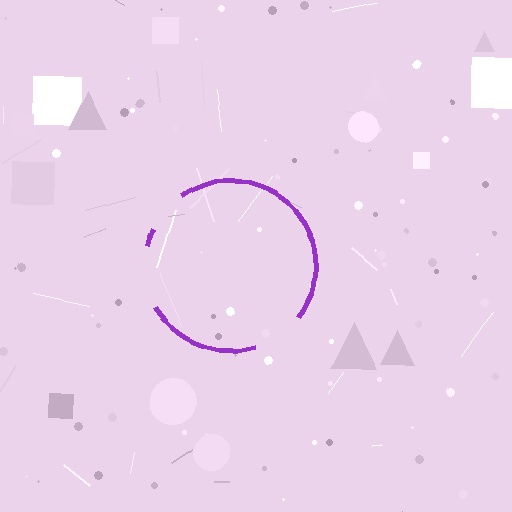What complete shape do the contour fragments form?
The contour fragments form a circle.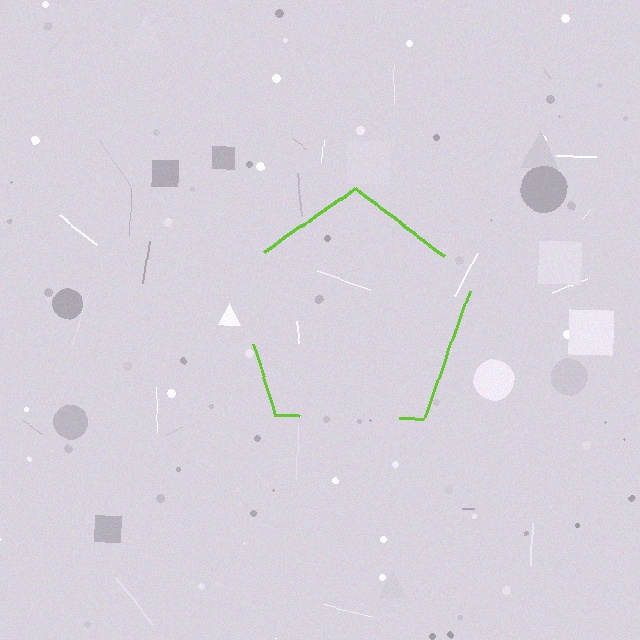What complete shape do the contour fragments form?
The contour fragments form a pentagon.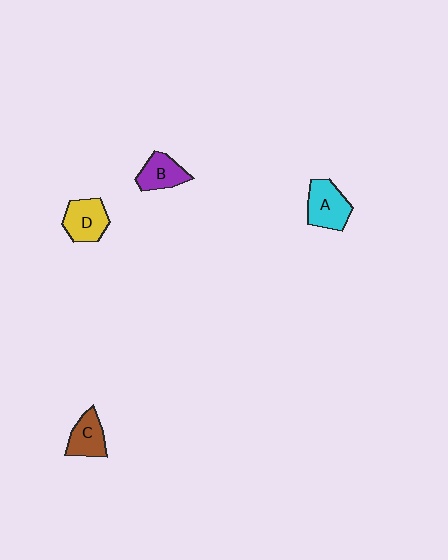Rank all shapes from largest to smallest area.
From largest to smallest: A (cyan), D (yellow), B (purple), C (brown).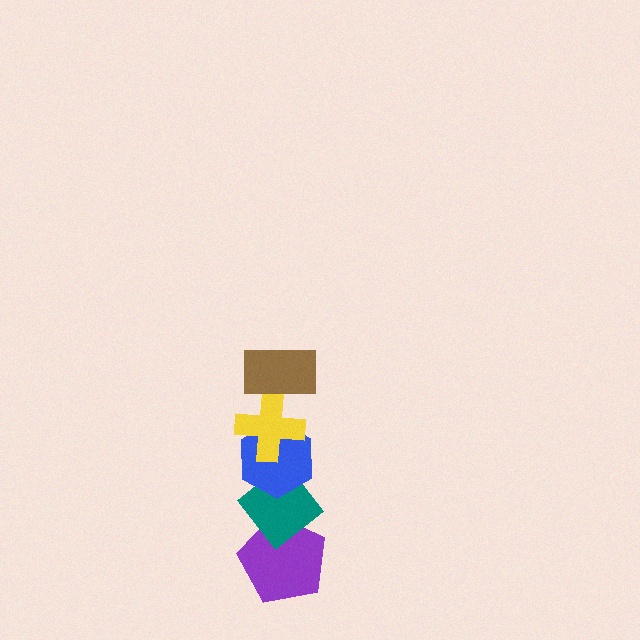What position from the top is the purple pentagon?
The purple pentagon is 5th from the top.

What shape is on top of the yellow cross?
The brown rectangle is on top of the yellow cross.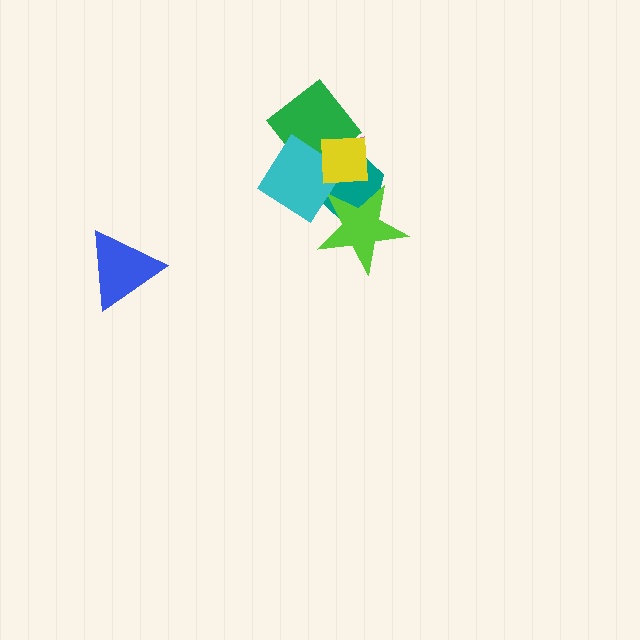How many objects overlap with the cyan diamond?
4 objects overlap with the cyan diamond.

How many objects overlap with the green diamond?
4 objects overlap with the green diamond.